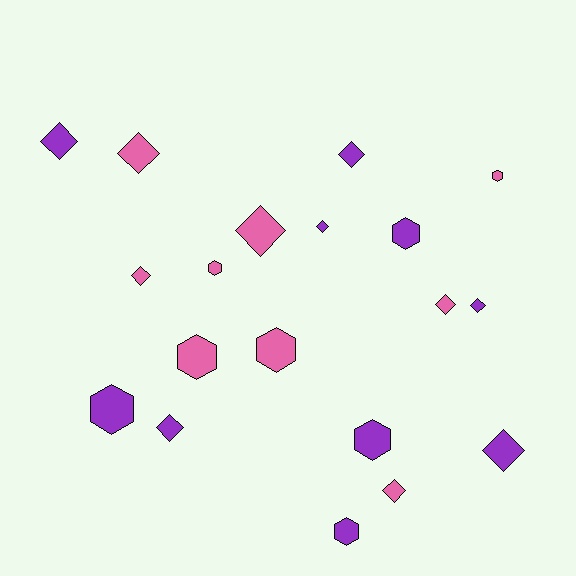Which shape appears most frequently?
Diamond, with 11 objects.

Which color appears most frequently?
Purple, with 10 objects.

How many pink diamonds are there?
There are 5 pink diamonds.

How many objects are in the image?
There are 19 objects.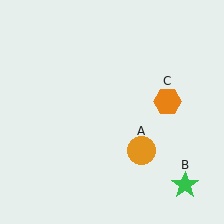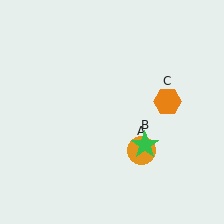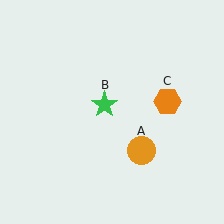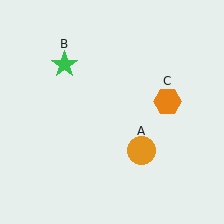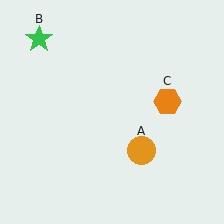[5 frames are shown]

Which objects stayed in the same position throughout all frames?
Orange circle (object A) and orange hexagon (object C) remained stationary.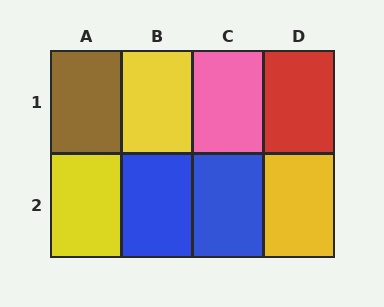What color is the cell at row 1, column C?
Pink.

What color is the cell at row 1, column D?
Red.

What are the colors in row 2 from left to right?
Yellow, blue, blue, yellow.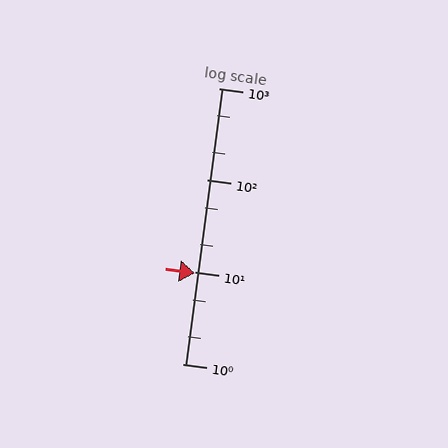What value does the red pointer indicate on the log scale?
The pointer indicates approximately 9.6.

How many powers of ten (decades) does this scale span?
The scale spans 3 decades, from 1 to 1000.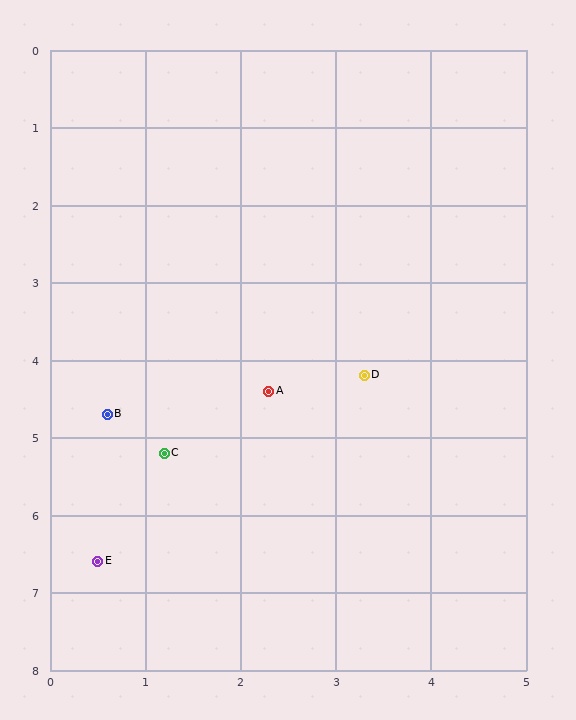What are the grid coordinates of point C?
Point C is at approximately (1.2, 5.2).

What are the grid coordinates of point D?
Point D is at approximately (3.3, 4.2).